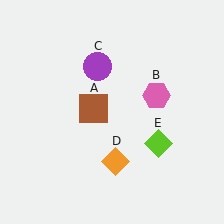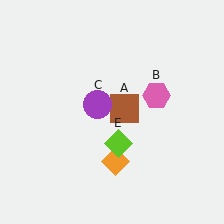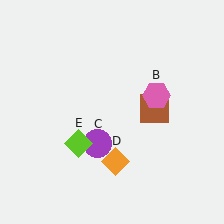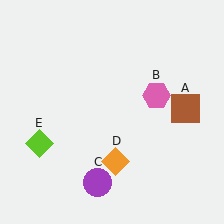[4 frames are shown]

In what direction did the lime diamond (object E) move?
The lime diamond (object E) moved left.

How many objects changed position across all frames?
3 objects changed position: brown square (object A), purple circle (object C), lime diamond (object E).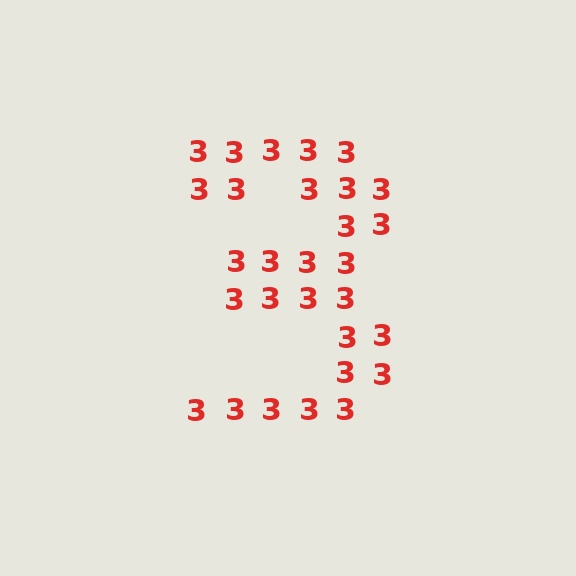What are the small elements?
The small elements are digit 3's.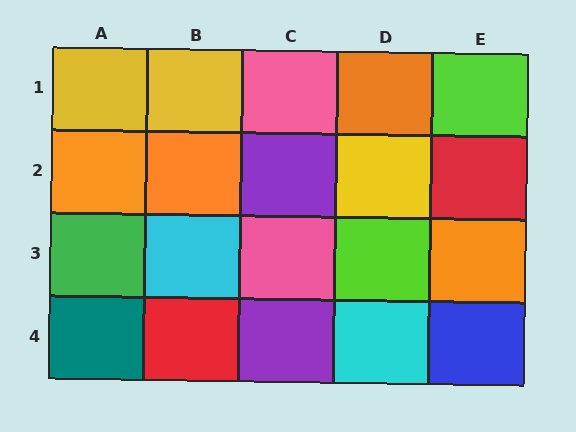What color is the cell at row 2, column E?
Red.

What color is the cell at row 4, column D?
Cyan.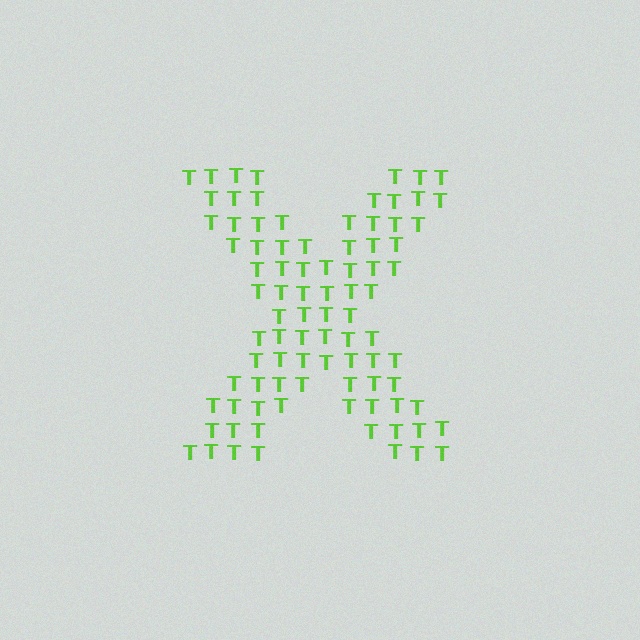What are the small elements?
The small elements are letter T's.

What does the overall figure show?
The overall figure shows the letter X.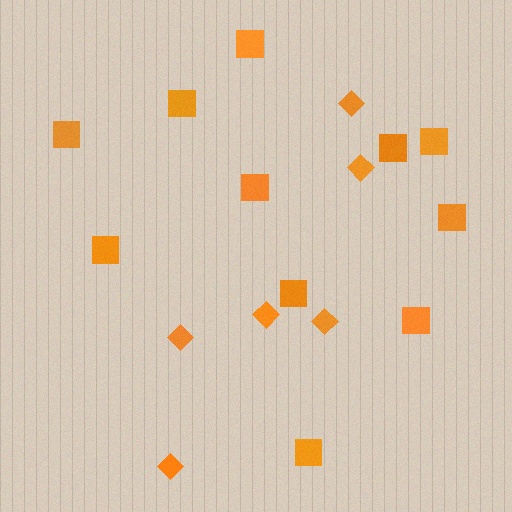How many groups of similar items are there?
There are 2 groups: one group of squares (11) and one group of diamonds (6).